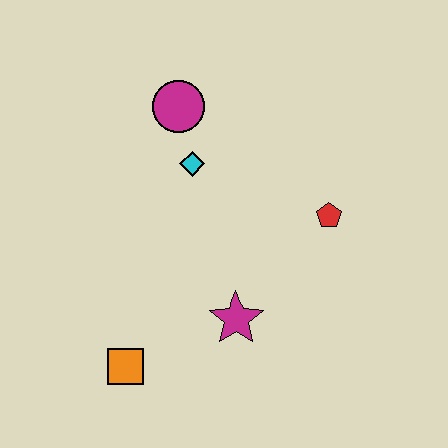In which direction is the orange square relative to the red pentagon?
The orange square is to the left of the red pentagon.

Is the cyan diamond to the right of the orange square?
Yes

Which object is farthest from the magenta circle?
The orange square is farthest from the magenta circle.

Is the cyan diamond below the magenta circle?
Yes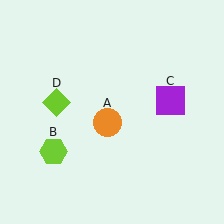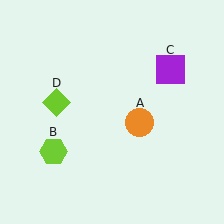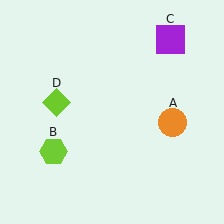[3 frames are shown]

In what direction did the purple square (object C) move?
The purple square (object C) moved up.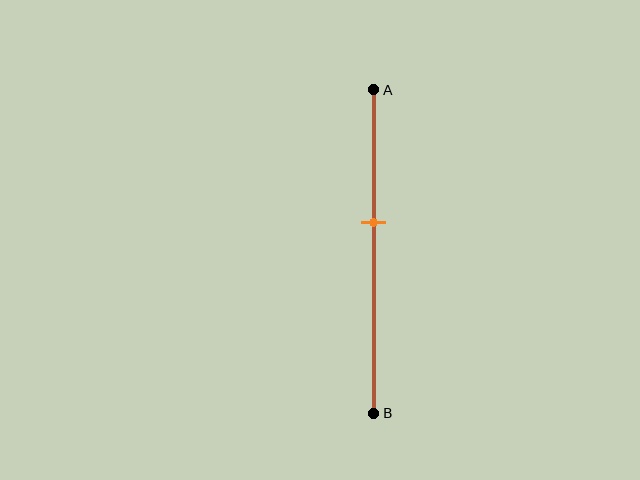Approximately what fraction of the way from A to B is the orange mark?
The orange mark is approximately 40% of the way from A to B.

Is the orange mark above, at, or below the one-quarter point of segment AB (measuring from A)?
The orange mark is below the one-quarter point of segment AB.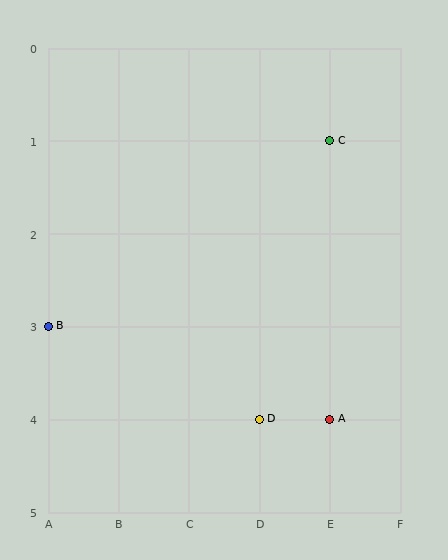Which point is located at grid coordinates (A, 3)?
Point B is at (A, 3).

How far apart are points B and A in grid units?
Points B and A are 4 columns and 1 row apart (about 4.1 grid units diagonally).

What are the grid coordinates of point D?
Point D is at grid coordinates (D, 4).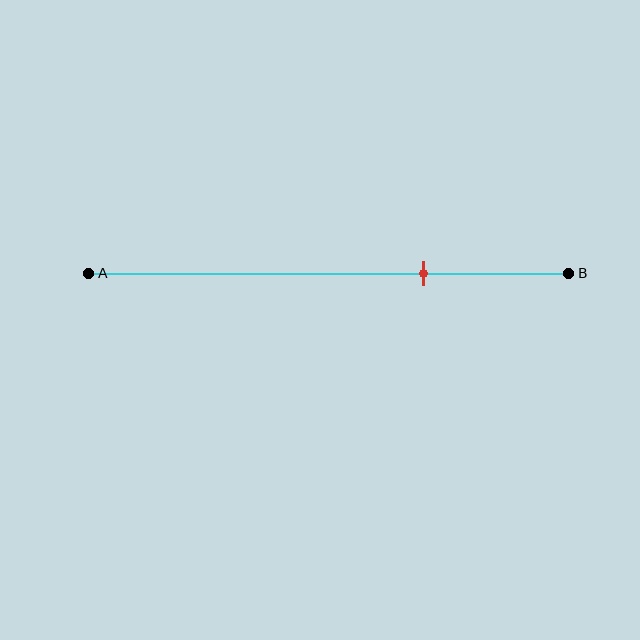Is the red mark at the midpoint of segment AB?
No, the mark is at about 70% from A, not at the 50% midpoint.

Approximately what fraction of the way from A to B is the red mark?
The red mark is approximately 70% of the way from A to B.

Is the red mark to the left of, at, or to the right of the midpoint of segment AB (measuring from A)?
The red mark is to the right of the midpoint of segment AB.